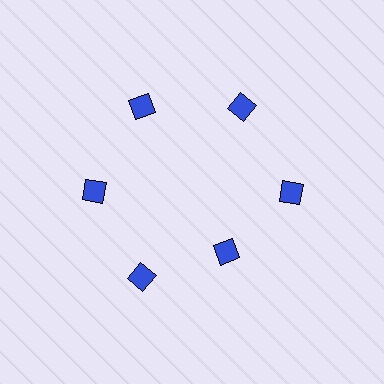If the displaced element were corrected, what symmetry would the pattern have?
It would have 6-fold rotational symmetry — the pattern would map onto itself every 60 degrees.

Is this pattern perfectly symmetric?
No. The 6 blue diamonds are arranged in a ring, but one element near the 5 o'clock position is pulled inward toward the center, breaking the 6-fold rotational symmetry.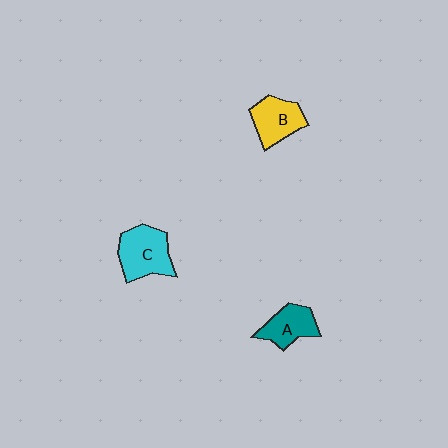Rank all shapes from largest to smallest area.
From largest to smallest: C (cyan), B (yellow), A (teal).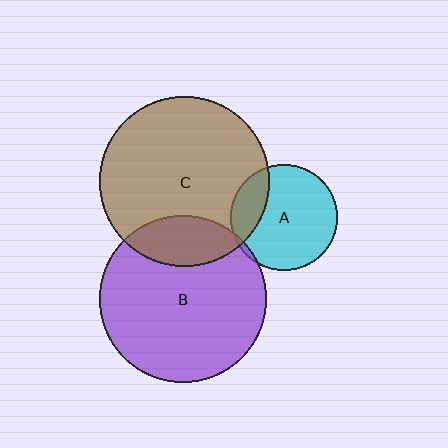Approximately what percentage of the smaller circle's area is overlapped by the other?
Approximately 20%.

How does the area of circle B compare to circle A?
Approximately 2.5 times.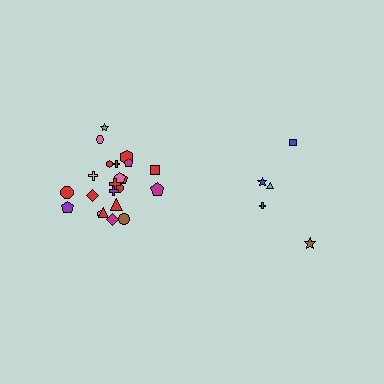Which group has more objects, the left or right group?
The left group.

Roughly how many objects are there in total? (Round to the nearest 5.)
Roughly 25 objects in total.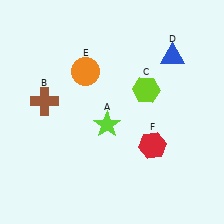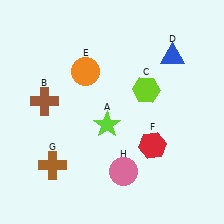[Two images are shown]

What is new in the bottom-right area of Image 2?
A pink circle (H) was added in the bottom-right area of Image 2.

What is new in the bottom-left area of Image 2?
A brown cross (G) was added in the bottom-left area of Image 2.